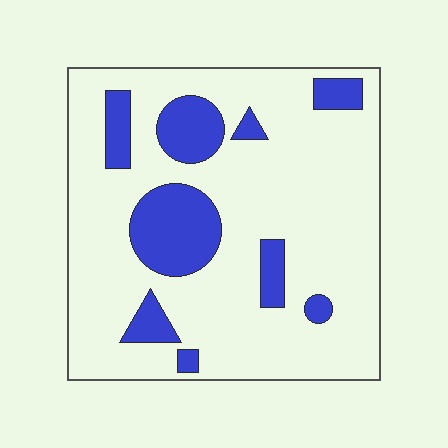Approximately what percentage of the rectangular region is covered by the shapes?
Approximately 20%.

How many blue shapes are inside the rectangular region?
9.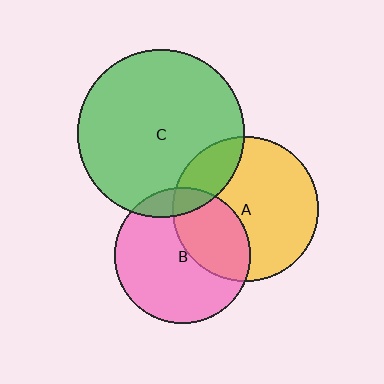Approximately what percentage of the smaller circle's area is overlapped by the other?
Approximately 35%.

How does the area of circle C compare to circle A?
Approximately 1.3 times.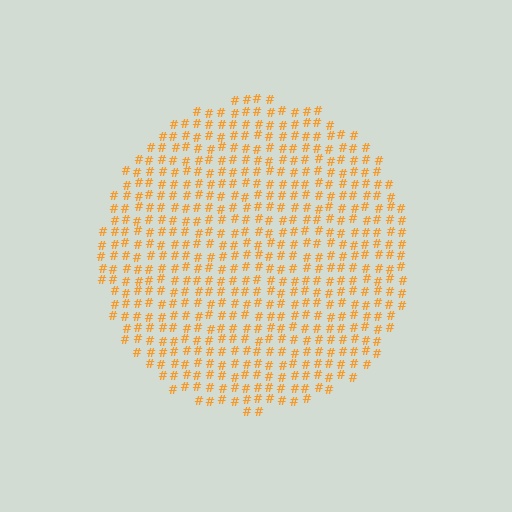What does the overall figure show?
The overall figure shows a circle.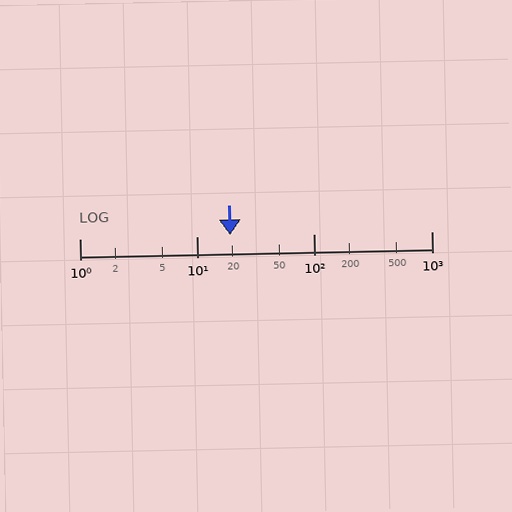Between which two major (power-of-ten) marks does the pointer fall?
The pointer is between 10 and 100.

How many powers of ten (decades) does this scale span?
The scale spans 3 decades, from 1 to 1000.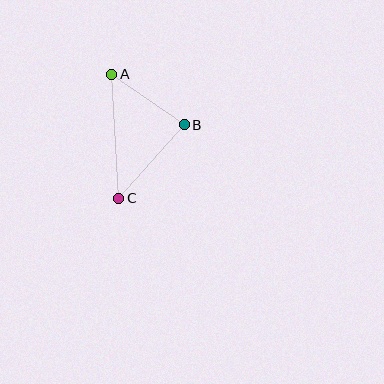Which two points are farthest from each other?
Points A and C are farthest from each other.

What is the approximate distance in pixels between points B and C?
The distance between B and C is approximately 99 pixels.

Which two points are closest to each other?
Points A and B are closest to each other.